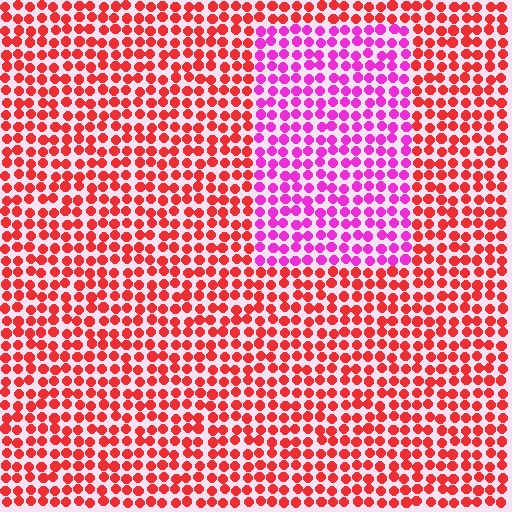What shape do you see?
I see a rectangle.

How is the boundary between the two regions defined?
The boundary is defined purely by a slight shift in hue (about 52 degrees). Spacing, size, and orientation are identical on both sides.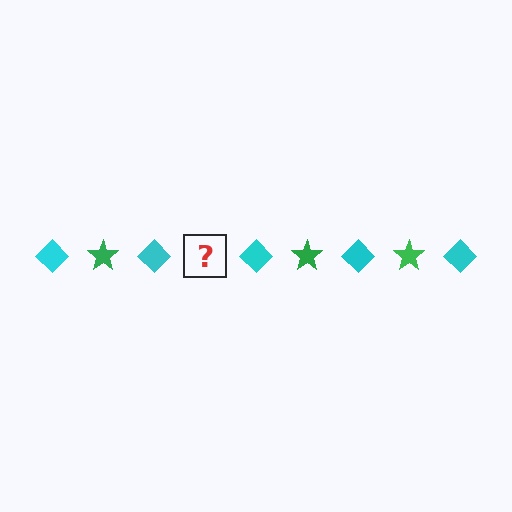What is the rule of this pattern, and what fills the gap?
The rule is that the pattern alternates between cyan diamond and green star. The gap should be filled with a green star.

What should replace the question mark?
The question mark should be replaced with a green star.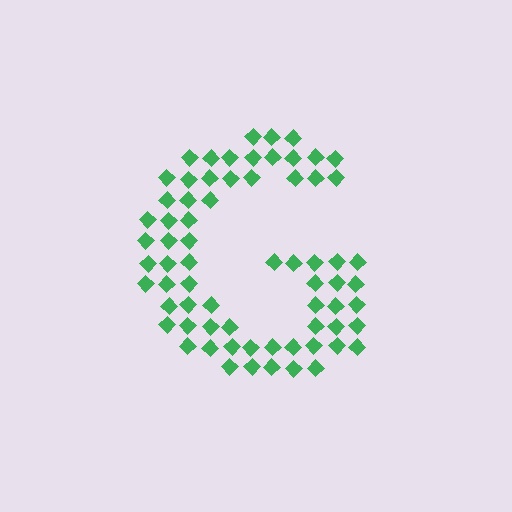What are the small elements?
The small elements are diamonds.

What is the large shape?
The large shape is the letter G.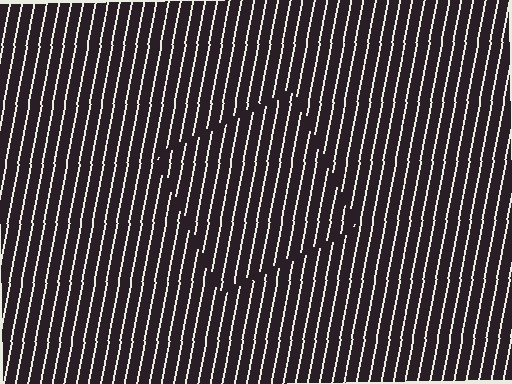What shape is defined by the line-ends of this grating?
An illusory square. The interior of the shape contains the same grating, shifted by half a period — the contour is defined by the phase discontinuity where line-ends from the inner and outer gratings abut.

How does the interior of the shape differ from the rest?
The interior of the shape contains the same grating, shifted by half a period — the contour is defined by the phase discontinuity where line-ends from the inner and outer gratings abut.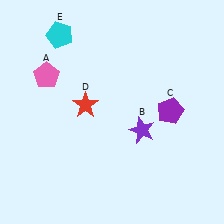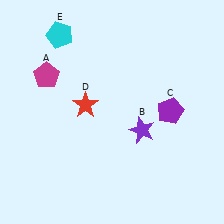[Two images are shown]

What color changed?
The pentagon (A) changed from pink in Image 1 to magenta in Image 2.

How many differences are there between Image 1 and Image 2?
There is 1 difference between the two images.